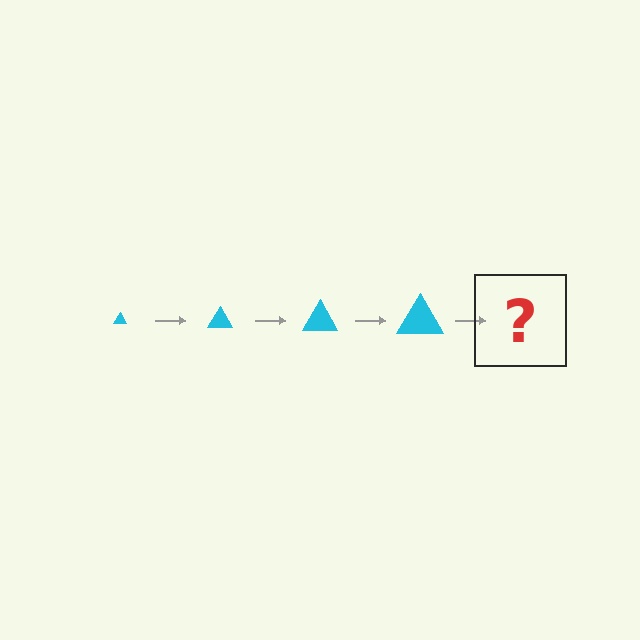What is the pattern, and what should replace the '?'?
The pattern is that the triangle gets progressively larger each step. The '?' should be a cyan triangle, larger than the previous one.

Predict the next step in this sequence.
The next step is a cyan triangle, larger than the previous one.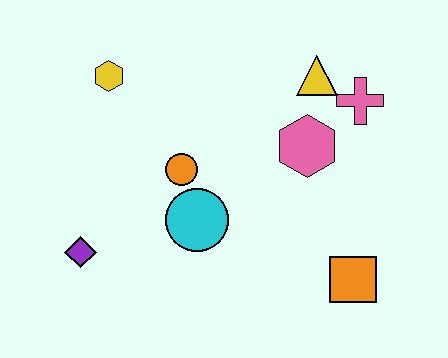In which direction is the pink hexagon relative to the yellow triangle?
The pink hexagon is below the yellow triangle.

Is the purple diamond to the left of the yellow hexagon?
Yes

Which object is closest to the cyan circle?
The orange circle is closest to the cyan circle.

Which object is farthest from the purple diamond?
The pink cross is farthest from the purple diamond.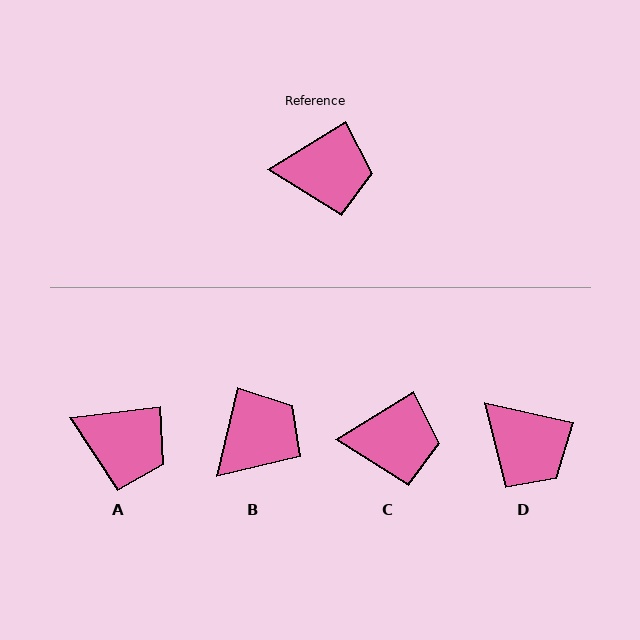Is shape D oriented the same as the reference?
No, it is off by about 44 degrees.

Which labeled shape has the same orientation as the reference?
C.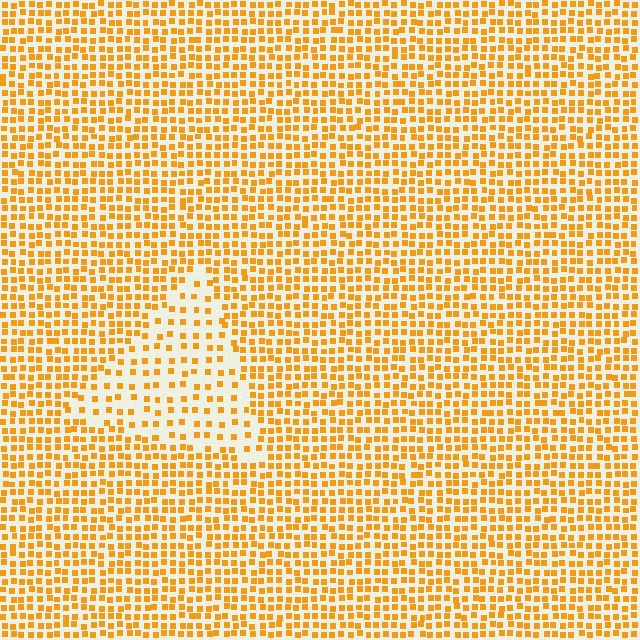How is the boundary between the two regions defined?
The boundary is defined by a change in element density (approximately 2.0x ratio). All elements are the same color, size, and shape.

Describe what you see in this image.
The image contains small orange elements arranged at two different densities. A triangle-shaped region is visible where the elements are less densely packed than the surrounding area.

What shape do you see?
I see a triangle.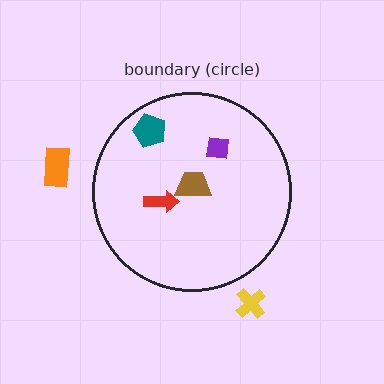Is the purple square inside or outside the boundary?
Inside.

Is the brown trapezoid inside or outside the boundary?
Inside.